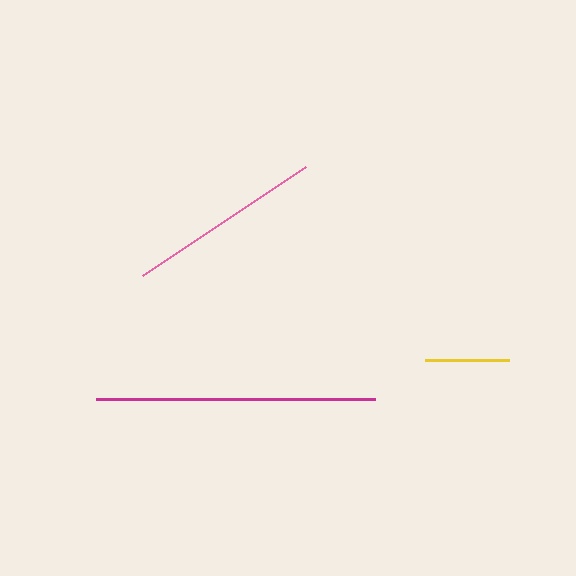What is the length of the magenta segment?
The magenta segment is approximately 278 pixels long.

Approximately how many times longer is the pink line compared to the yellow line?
The pink line is approximately 2.3 times the length of the yellow line.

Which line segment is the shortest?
The yellow line is the shortest at approximately 84 pixels.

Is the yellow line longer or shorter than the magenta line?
The magenta line is longer than the yellow line.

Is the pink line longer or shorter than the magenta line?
The magenta line is longer than the pink line.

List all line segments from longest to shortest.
From longest to shortest: magenta, pink, yellow.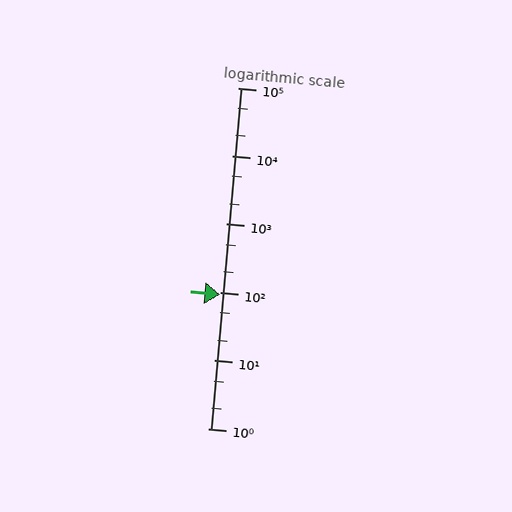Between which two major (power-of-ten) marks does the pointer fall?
The pointer is between 10 and 100.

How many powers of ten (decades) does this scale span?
The scale spans 5 decades, from 1 to 100000.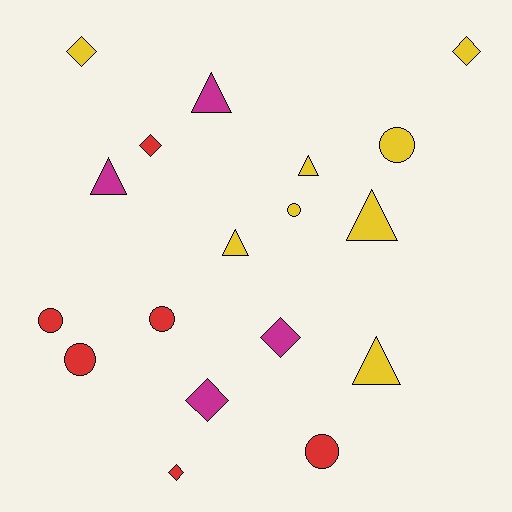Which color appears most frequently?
Yellow, with 8 objects.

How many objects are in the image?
There are 18 objects.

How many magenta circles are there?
There are no magenta circles.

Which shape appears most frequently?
Circle, with 6 objects.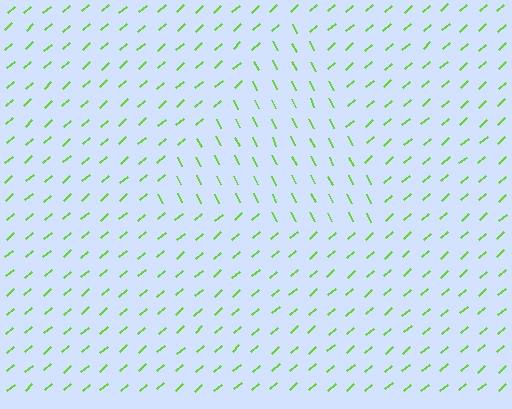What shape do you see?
I see a triangle.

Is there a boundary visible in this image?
Yes, there is a texture boundary formed by a change in line orientation.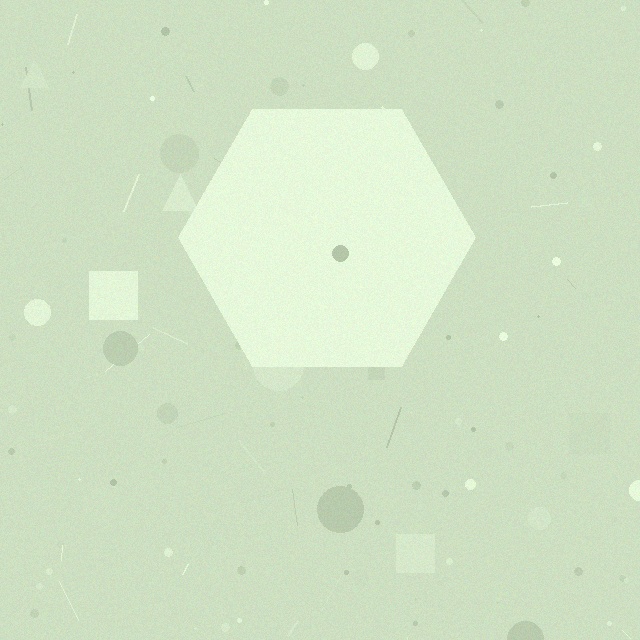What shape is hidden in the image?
A hexagon is hidden in the image.